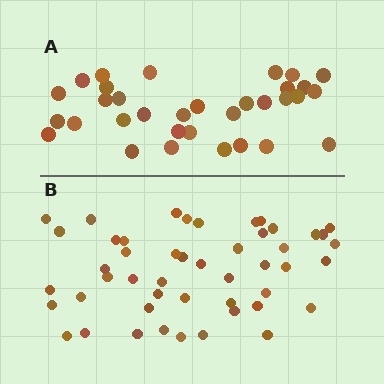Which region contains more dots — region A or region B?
Region B (the bottom region) has more dots.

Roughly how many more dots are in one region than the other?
Region B has approximately 15 more dots than region A.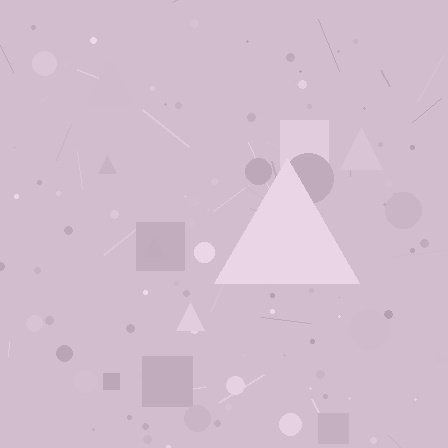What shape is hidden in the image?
A triangle is hidden in the image.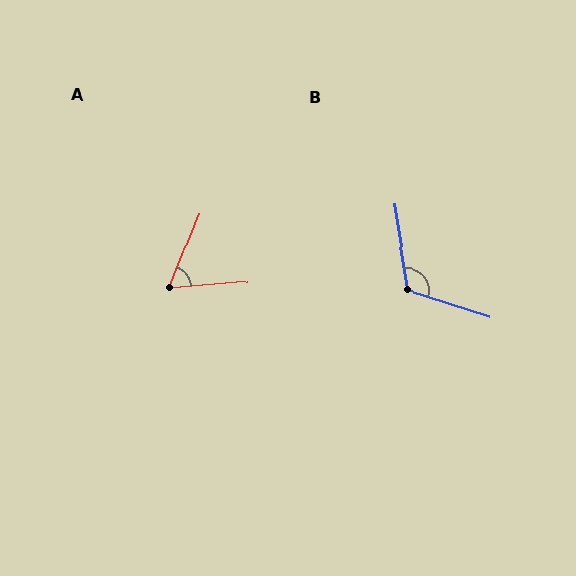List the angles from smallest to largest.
A (63°), B (117°).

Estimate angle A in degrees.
Approximately 63 degrees.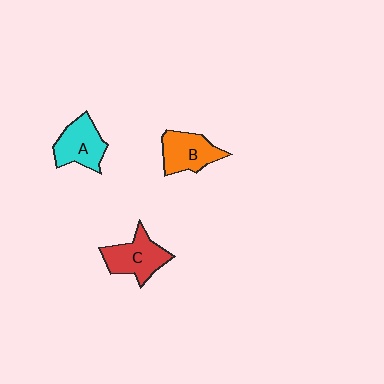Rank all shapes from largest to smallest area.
From largest to smallest: C (red), B (orange), A (cyan).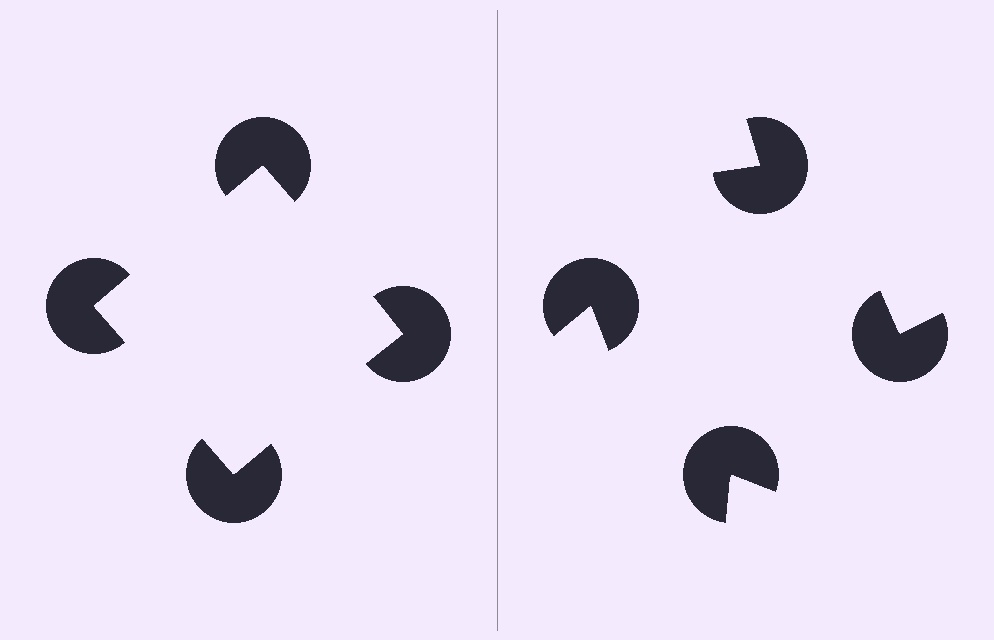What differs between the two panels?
The pac-man discs are positioned identically on both sides; only the wedge orientations differ. On the left they align to a square; on the right they are misaligned.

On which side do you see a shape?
An illusory square appears on the left side. On the right side the wedge cuts are rotated, so no coherent shape forms.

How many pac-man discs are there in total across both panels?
8 — 4 on each side.